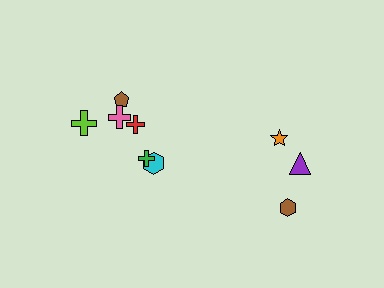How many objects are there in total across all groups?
There are 9 objects.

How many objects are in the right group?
There are 3 objects.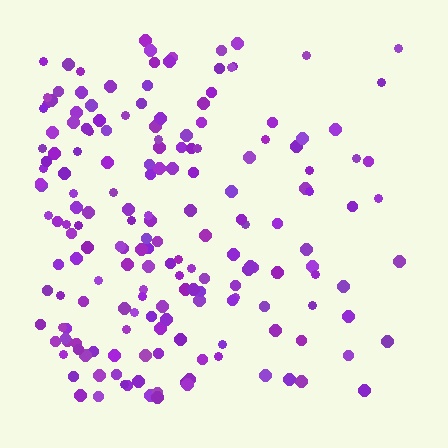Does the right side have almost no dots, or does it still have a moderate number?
Still a moderate number, just noticeably fewer than the left.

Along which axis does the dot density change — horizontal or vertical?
Horizontal.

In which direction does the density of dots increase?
From right to left, with the left side densest.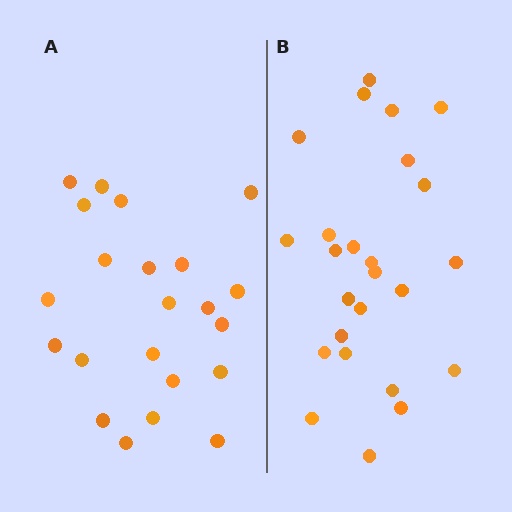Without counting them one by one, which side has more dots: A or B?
Region B (the right region) has more dots.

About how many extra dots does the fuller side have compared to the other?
Region B has just a few more — roughly 2 or 3 more dots than region A.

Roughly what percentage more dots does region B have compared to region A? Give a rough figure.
About 15% more.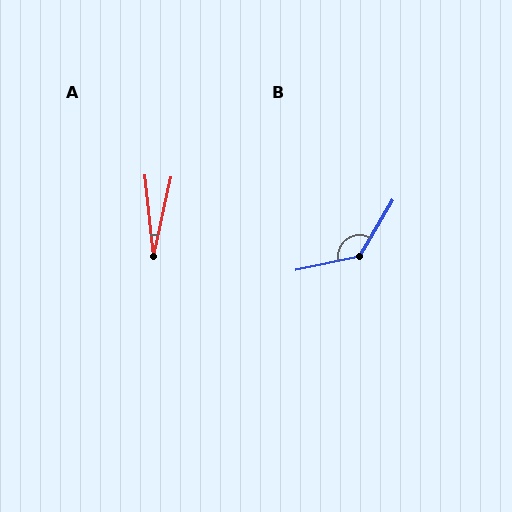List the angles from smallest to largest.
A (19°), B (132°).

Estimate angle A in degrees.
Approximately 19 degrees.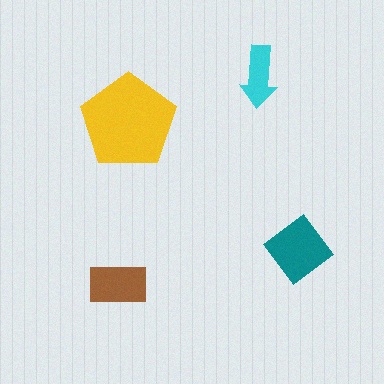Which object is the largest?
The yellow pentagon.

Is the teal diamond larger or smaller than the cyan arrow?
Larger.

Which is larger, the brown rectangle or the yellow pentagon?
The yellow pentagon.